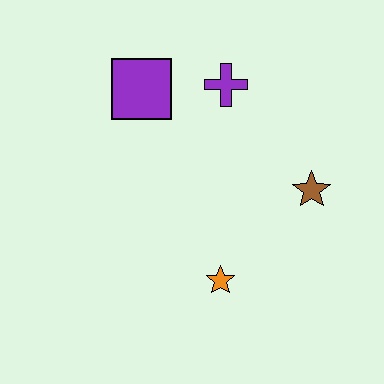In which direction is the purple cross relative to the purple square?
The purple cross is to the right of the purple square.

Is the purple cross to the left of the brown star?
Yes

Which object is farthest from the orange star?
The purple square is farthest from the orange star.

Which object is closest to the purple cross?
The purple square is closest to the purple cross.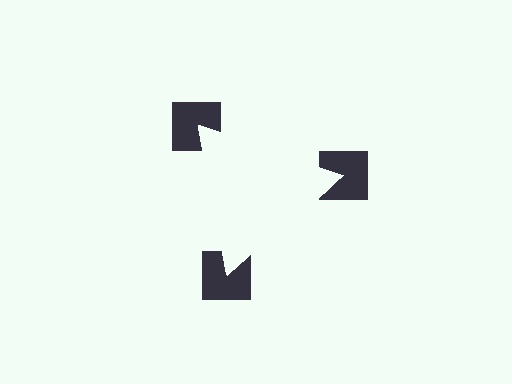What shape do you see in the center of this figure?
An illusory triangle — its edges are inferred from the aligned wedge cuts in the notched squares, not physically drawn.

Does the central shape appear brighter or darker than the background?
It typically appears slightly brighter than the background, even though no actual brightness change is drawn.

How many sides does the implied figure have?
3 sides.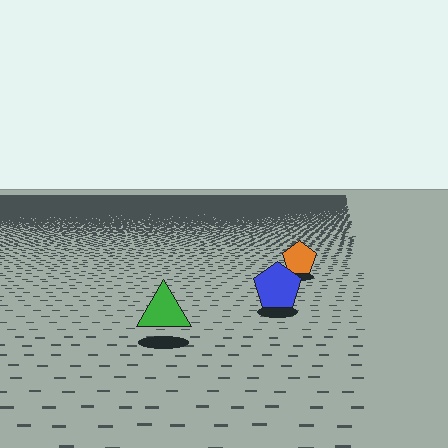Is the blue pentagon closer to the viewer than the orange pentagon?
Yes. The blue pentagon is closer — you can tell from the texture gradient: the ground texture is coarser near it.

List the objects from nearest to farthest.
From nearest to farthest: the green triangle, the blue pentagon, the orange pentagon.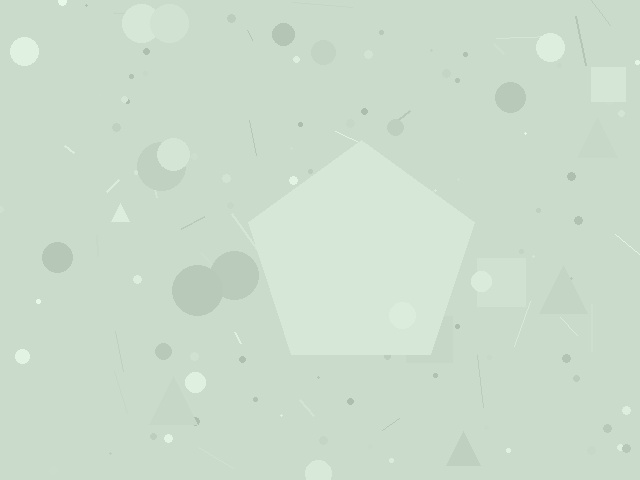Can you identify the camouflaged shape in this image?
The camouflaged shape is a pentagon.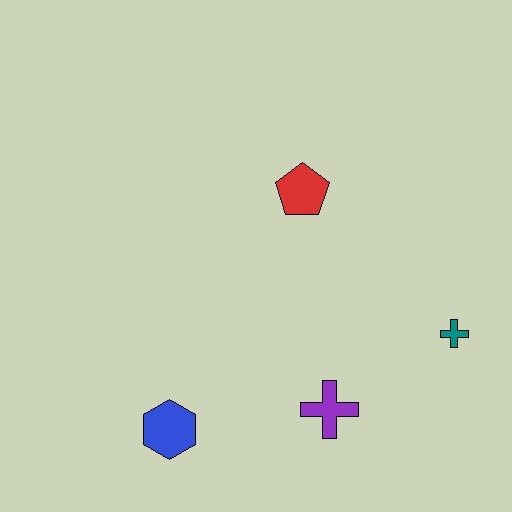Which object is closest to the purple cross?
The teal cross is closest to the purple cross.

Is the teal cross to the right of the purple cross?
Yes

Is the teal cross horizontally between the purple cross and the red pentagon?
No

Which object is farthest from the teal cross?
The blue hexagon is farthest from the teal cross.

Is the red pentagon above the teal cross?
Yes